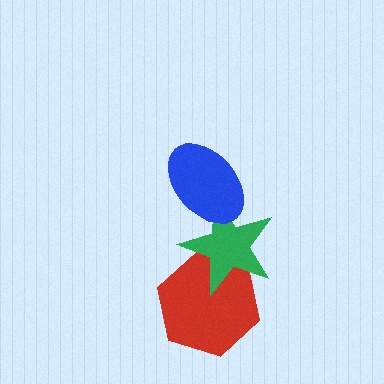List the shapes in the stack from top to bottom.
From top to bottom: the blue ellipse, the green star, the red hexagon.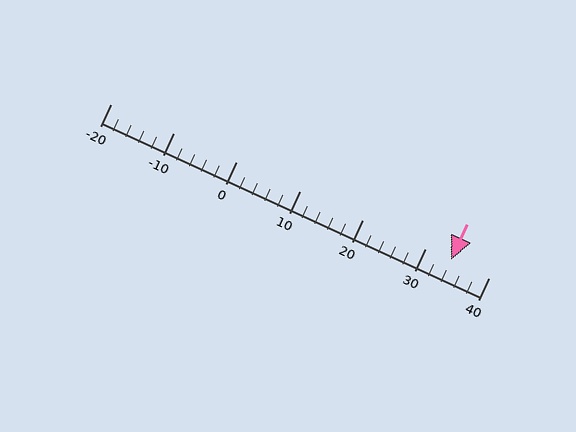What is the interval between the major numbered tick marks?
The major tick marks are spaced 10 units apart.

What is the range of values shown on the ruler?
The ruler shows values from -20 to 40.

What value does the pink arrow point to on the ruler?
The pink arrow points to approximately 34.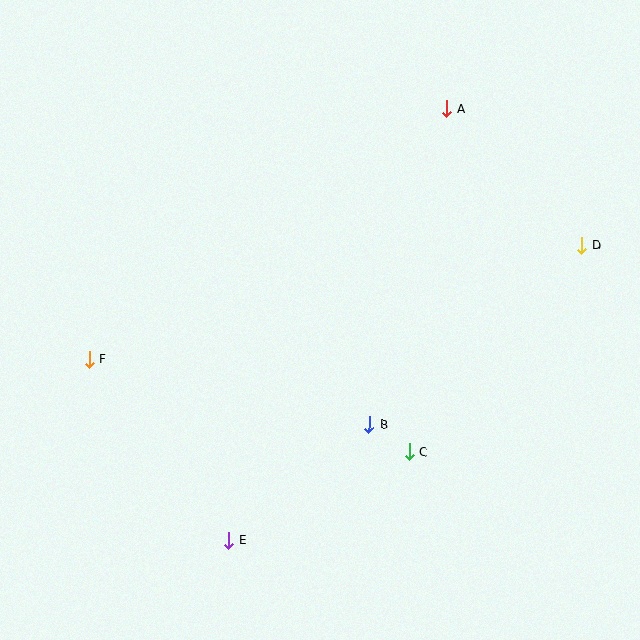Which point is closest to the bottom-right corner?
Point C is closest to the bottom-right corner.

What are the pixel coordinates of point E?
Point E is at (229, 540).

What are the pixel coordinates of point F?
Point F is at (89, 359).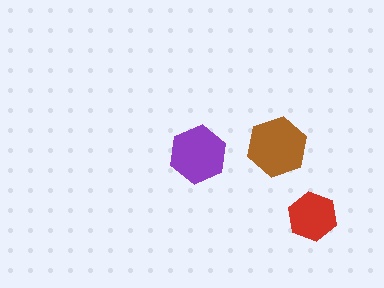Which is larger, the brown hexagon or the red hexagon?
The brown one.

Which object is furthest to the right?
The red hexagon is rightmost.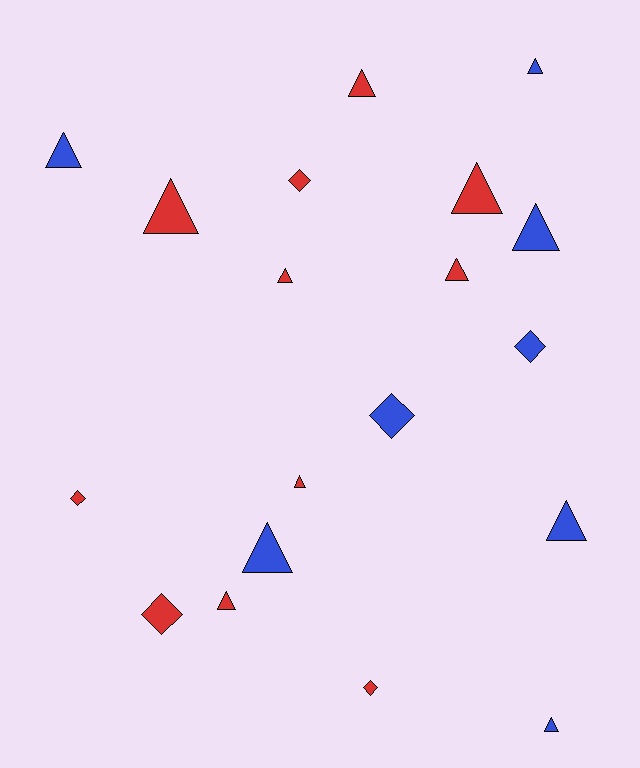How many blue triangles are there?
There are 6 blue triangles.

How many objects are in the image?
There are 19 objects.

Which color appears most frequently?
Red, with 11 objects.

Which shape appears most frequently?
Triangle, with 13 objects.